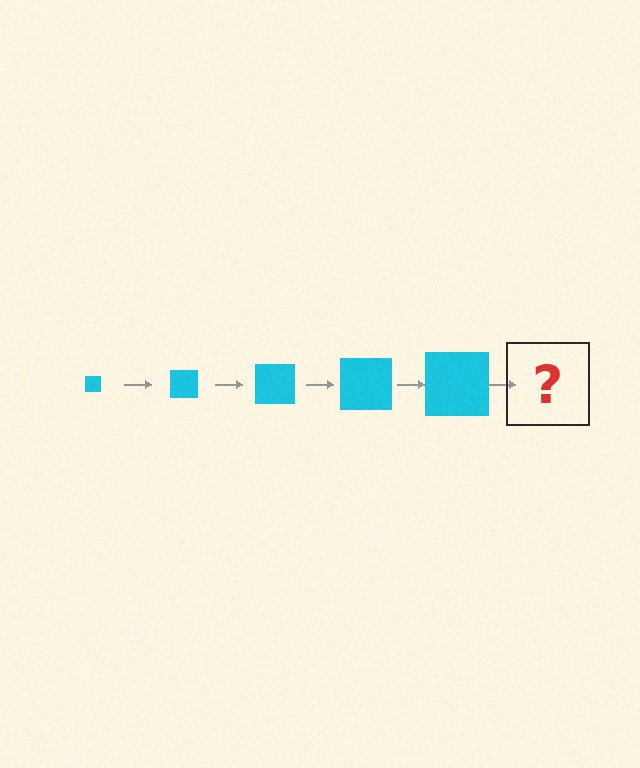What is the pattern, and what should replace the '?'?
The pattern is that the square gets progressively larger each step. The '?' should be a cyan square, larger than the previous one.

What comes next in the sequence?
The next element should be a cyan square, larger than the previous one.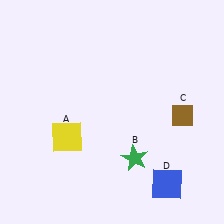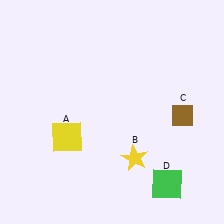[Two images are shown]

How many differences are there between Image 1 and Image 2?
There are 2 differences between the two images.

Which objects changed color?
B changed from green to yellow. D changed from blue to green.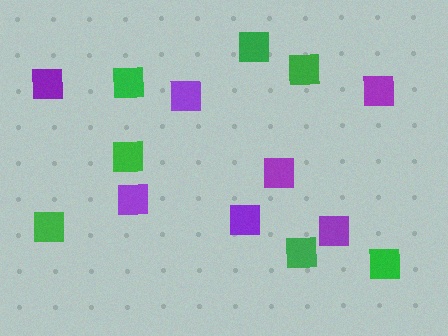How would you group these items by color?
There are 2 groups: one group of purple squares (7) and one group of green squares (7).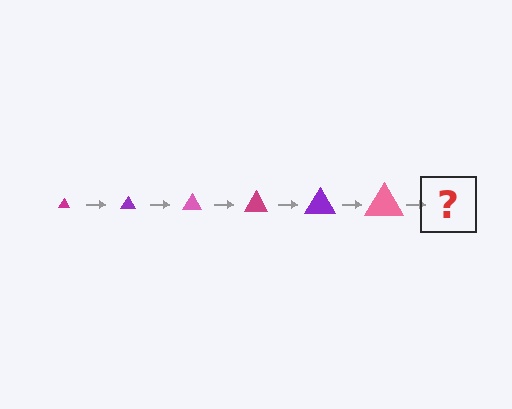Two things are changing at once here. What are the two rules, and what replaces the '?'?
The two rules are that the triangle grows larger each step and the color cycles through magenta, purple, and pink. The '?' should be a magenta triangle, larger than the previous one.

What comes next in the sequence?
The next element should be a magenta triangle, larger than the previous one.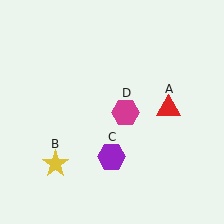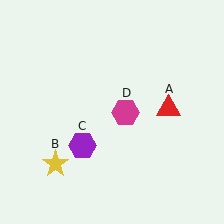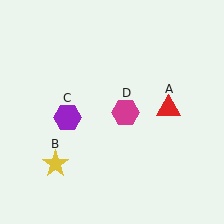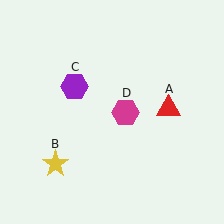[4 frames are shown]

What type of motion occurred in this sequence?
The purple hexagon (object C) rotated clockwise around the center of the scene.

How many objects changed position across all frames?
1 object changed position: purple hexagon (object C).